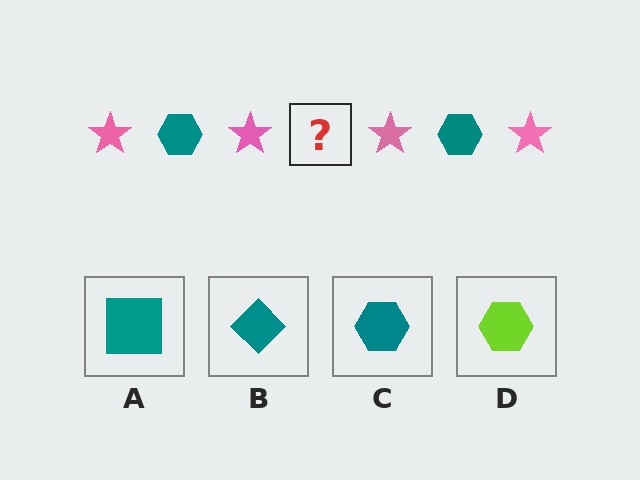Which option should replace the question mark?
Option C.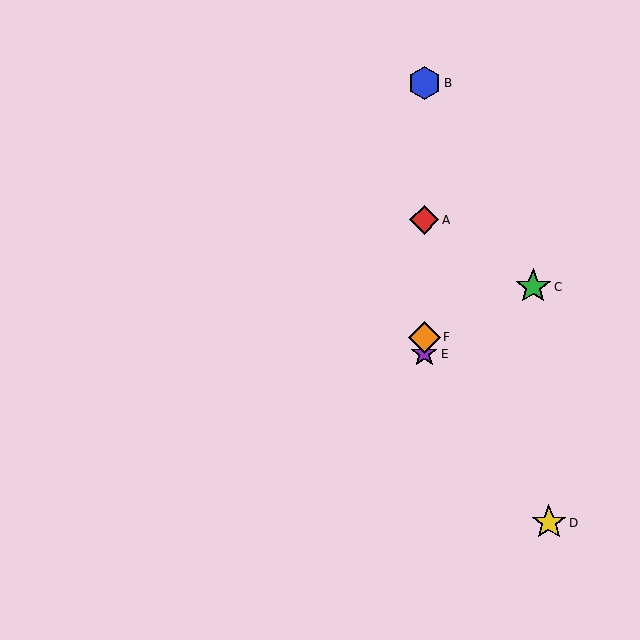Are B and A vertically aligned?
Yes, both are at x≈424.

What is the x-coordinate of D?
Object D is at x≈549.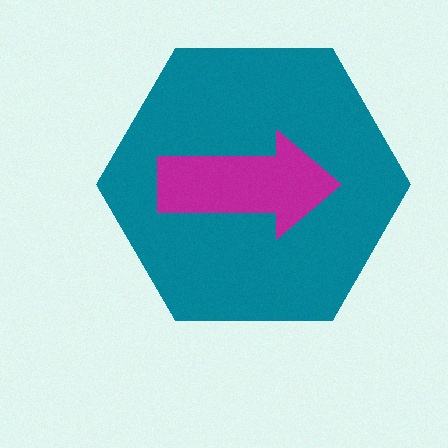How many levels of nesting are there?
2.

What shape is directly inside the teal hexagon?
The magenta arrow.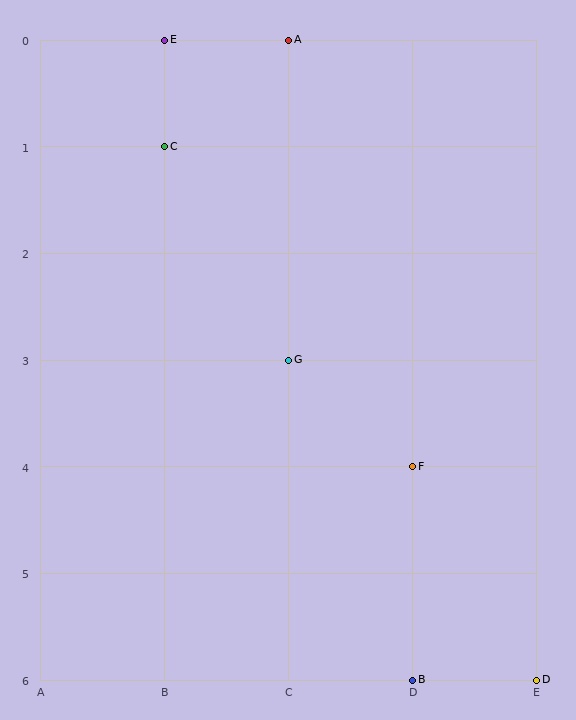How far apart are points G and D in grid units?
Points G and D are 2 columns and 3 rows apart (about 3.6 grid units diagonally).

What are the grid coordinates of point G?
Point G is at grid coordinates (C, 3).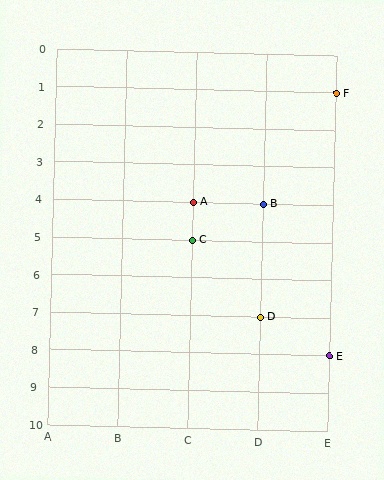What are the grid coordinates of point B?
Point B is at grid coordinates (D, 4).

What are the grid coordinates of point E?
Point E is at grid coordinates (E, 8).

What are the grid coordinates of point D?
Point D is at grid coordinates (D, 7).